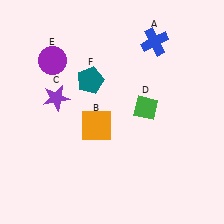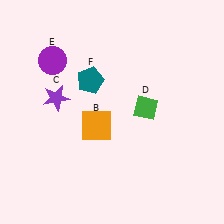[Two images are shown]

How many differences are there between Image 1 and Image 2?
There is 1 difference between the two images.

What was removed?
The blue cross (A) was removed in Image 2.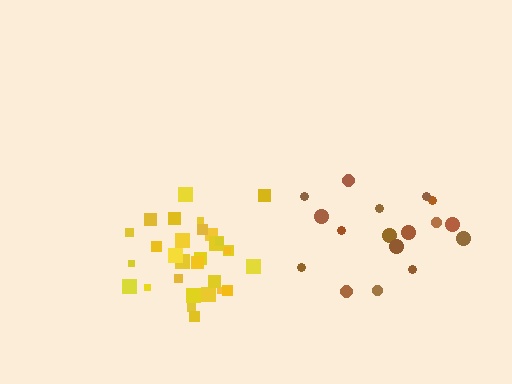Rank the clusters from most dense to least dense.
yellow, brown.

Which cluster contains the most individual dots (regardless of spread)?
Yellow (30).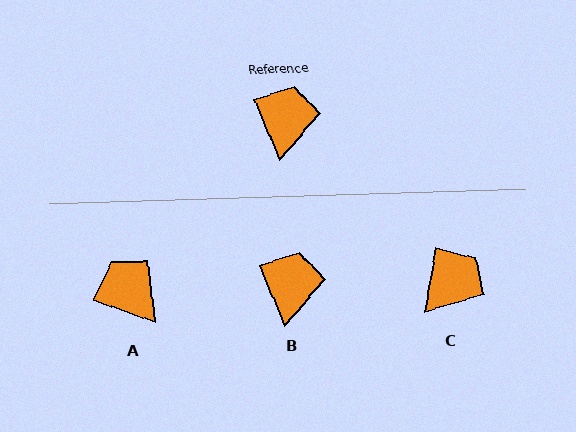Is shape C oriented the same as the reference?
No, it is off by about 32 degrees.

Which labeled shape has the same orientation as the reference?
B.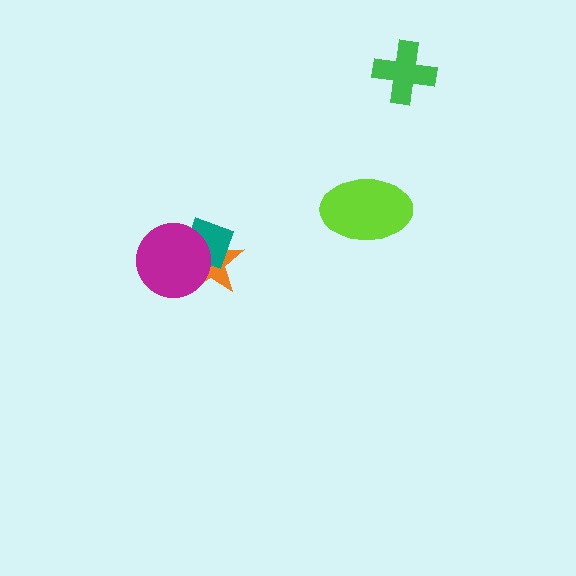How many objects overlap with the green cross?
0 objects overlap with the green cross.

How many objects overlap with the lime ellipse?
0 objects overlap with the lime ellipse.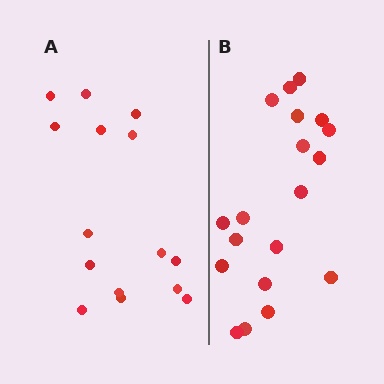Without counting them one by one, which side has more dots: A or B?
Region B (the right region) has more dots.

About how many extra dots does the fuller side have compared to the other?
Region B has about 4 more dots than region A.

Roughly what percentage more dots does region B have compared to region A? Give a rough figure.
About 25% more.